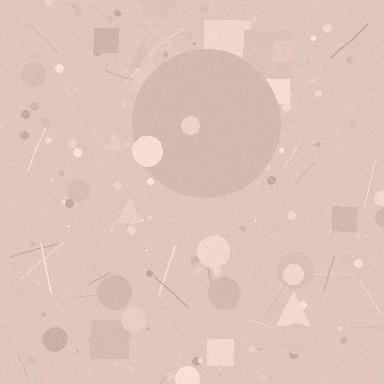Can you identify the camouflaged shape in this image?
The camouflaged shape is a circle.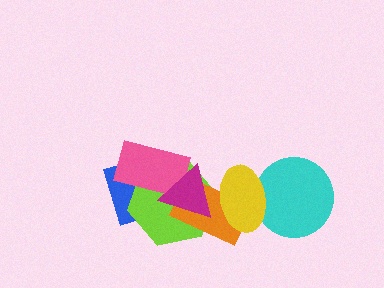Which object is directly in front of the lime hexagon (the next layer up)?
The orange rectangle is directly in front of the lime hexagon.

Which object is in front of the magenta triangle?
The yellow ellipse is in front of the magenta triangle.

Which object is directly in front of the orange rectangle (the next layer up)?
The magenta triangle is directly in front of the orange rectangle.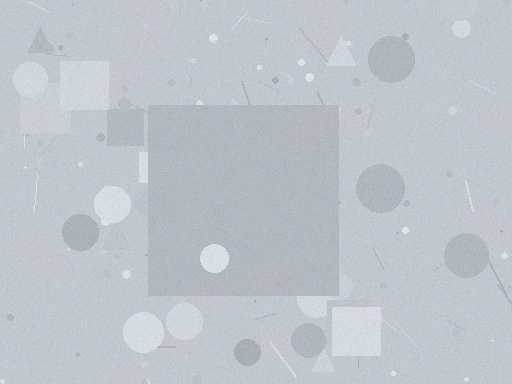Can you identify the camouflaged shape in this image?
The camouflaged shape is a square.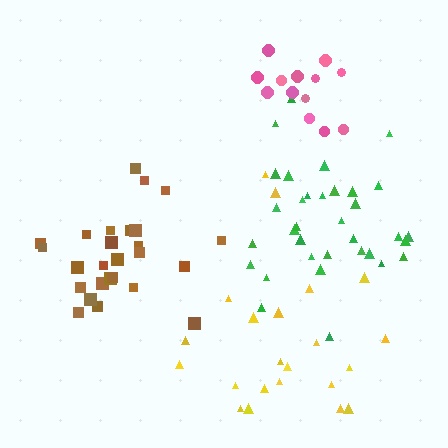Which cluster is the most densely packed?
Green.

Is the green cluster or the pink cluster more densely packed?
Green.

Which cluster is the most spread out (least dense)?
Yellow.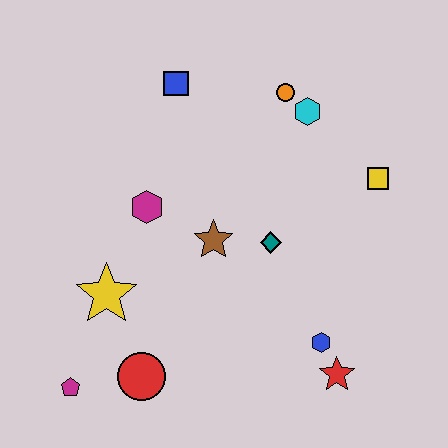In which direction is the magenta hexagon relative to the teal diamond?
The magenta hexagon is to the left of the teal diamond.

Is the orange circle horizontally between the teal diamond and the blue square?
No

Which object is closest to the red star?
The blue hexagon is closest to the red star.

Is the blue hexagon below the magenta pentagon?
No